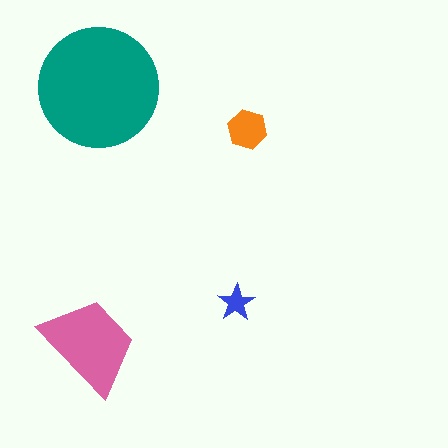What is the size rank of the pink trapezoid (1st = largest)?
2nd.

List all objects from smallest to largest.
The blue star, the orange hexagon, the pink trapezoid, the teal circle.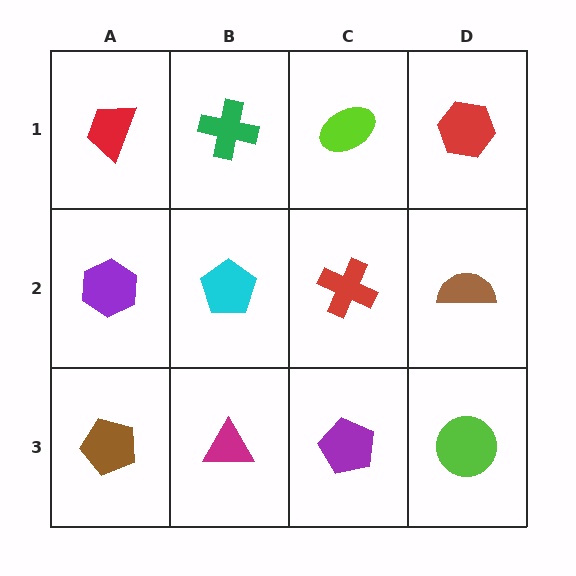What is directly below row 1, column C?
A red cross.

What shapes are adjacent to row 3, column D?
A brown semicircle (row 2, column D), a purple pentagon (row 3, column C).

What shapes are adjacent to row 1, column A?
A purple hexagon (row 2, column A), a green cross (row 1, column B).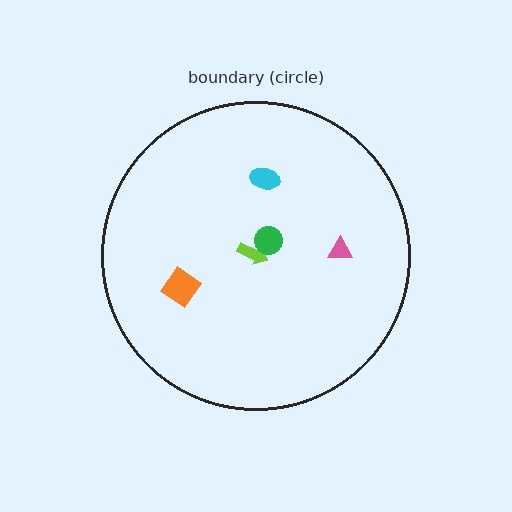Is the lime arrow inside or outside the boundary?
Inside.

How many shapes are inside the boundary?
5 inside, 0 outside.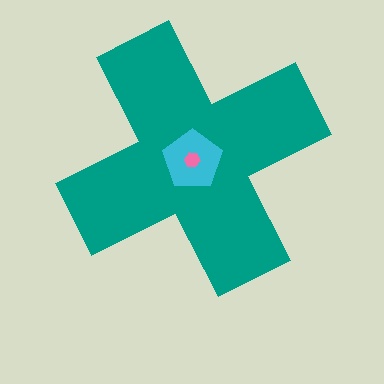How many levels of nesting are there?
3.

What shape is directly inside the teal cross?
The cyan pentagon.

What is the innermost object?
The pink hexagon.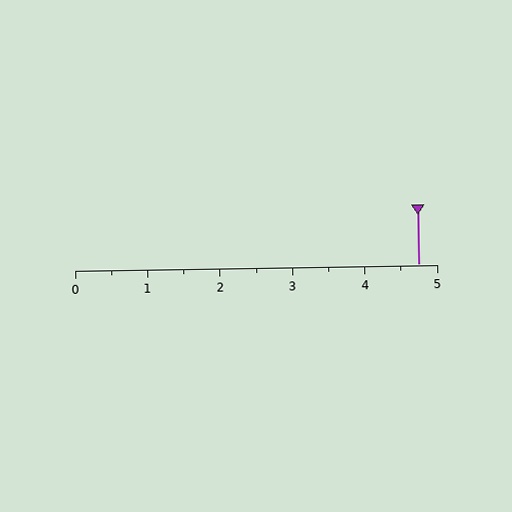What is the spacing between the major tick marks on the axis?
The major ticks are spaced 1 apart.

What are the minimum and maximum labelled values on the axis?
The axis runs from 0 to 5.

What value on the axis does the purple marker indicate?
The marker indicates approximately 4.8.